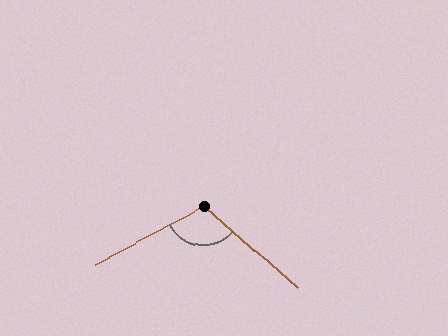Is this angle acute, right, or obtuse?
It is obtuse.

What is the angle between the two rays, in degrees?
Approximately 111 degrees.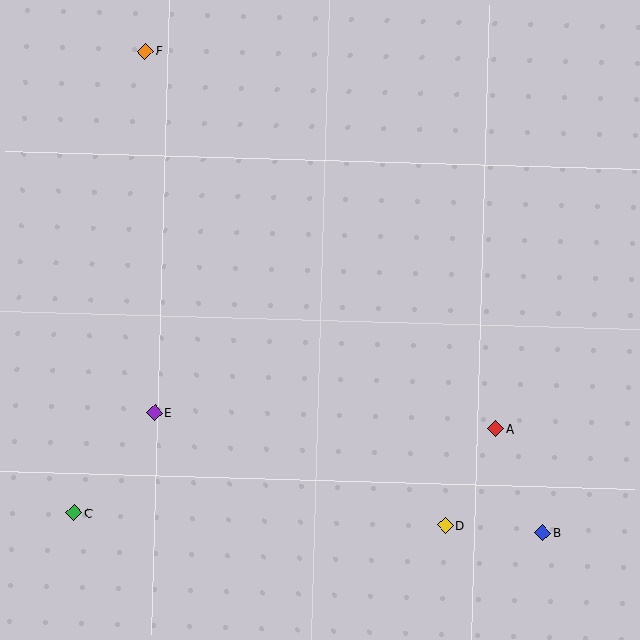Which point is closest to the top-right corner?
Point A is closest to the top-right corner.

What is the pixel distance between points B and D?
The distance between B and D is 98 pixels.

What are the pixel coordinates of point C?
Point C is at (74, 513).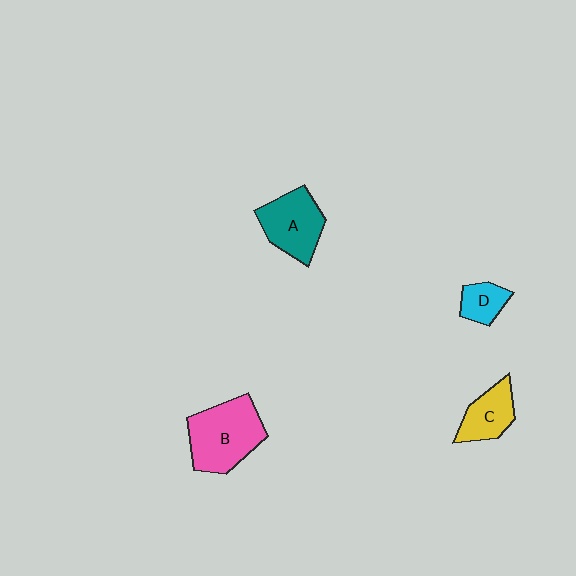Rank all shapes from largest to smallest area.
From largest to smallest: B (pink), A (teal), C (yellow), D (cyan).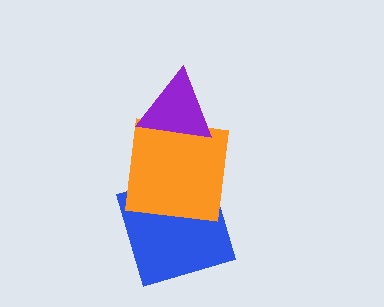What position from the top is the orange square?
The orange square is 2nd from the top.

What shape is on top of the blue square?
The orange square is on top of the blue square.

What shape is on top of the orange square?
The purple triangle is on top of the orange square.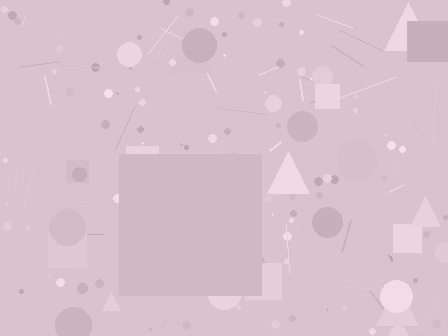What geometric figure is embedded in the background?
A square is embedded in the background.